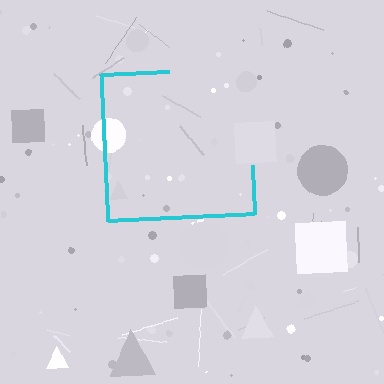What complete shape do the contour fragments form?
The contour fragments form a square.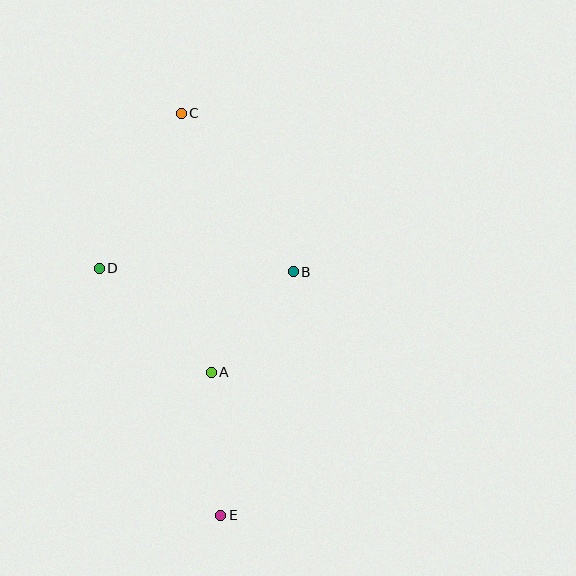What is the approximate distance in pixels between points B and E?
The distance between B and E is approximately 254 pixels.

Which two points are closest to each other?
Points A and B are closest to each other.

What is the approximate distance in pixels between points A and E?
The distance between A and E is approximately 143 pixels.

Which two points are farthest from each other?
Points C and E are farthest from each other.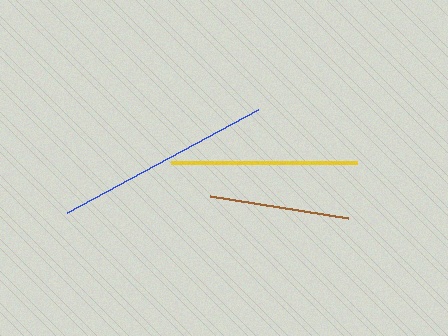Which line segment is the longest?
The blue line is the longest at approximately 217 pixels.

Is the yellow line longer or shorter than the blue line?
The blue line is longer than the yellow line.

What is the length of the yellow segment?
The yellow segment is approximately 186 pixels long.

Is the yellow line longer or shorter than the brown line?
The yellow line is longer than the brown line.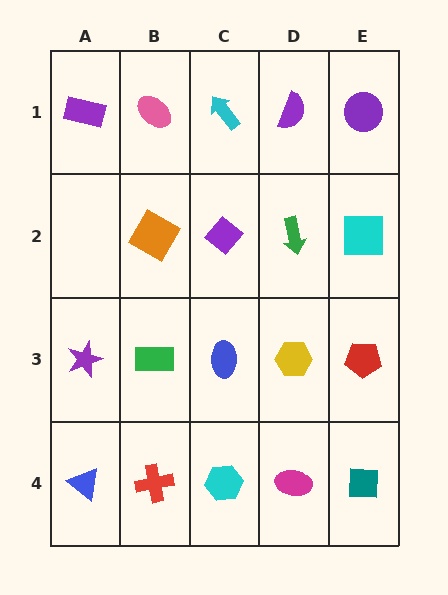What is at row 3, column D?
A yellow hexagon.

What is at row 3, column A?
A purple star.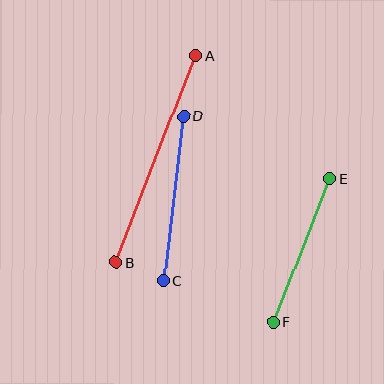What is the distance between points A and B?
The distance is approximately 221 pixels.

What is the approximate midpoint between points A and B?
The midpoint is at approximately (156, 159) pixels.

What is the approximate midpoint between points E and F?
The midpoint is at approximately (301, 250) pixels.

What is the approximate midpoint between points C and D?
The midpoint is at approximately (174, 198) pixels.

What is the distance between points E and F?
The distance is approximately 154 pixels.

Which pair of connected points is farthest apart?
Points A and B are farthest apart.